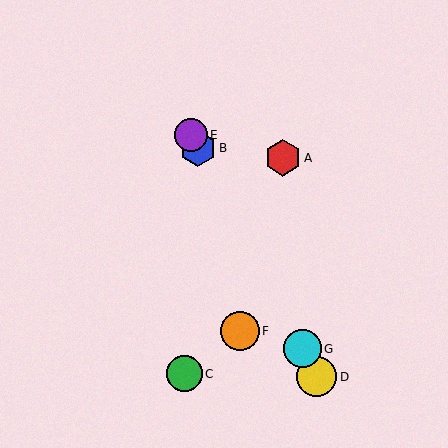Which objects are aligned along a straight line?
Objects B, D, E, G are aligned along a straight line.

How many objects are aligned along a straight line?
4 objects (B, D, E, G) are aligned along a straight line.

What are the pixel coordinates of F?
Object F is at (240, 331).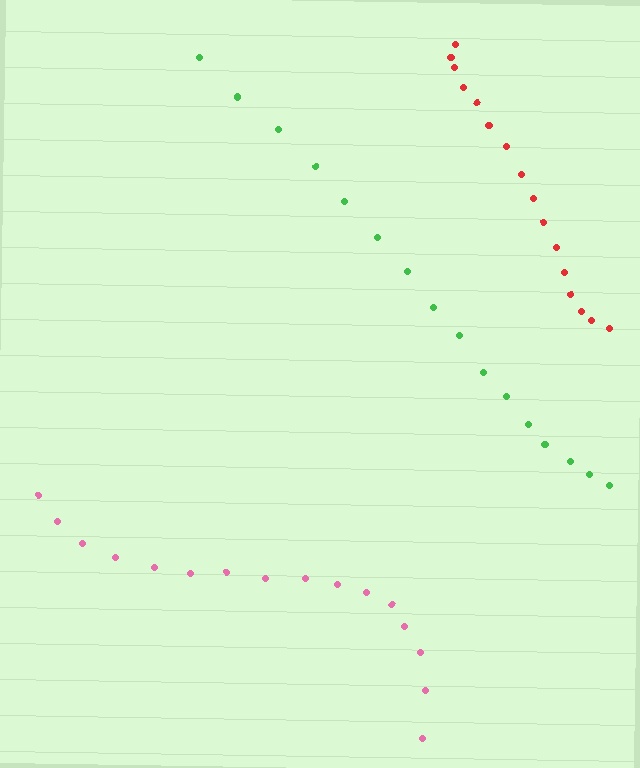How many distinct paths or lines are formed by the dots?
There are 3 distinct paths.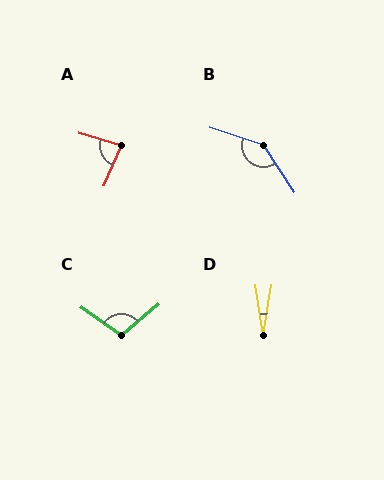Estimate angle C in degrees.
Approximately 105 degrees.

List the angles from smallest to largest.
D (18°), A (83°), C (105°), B (141°).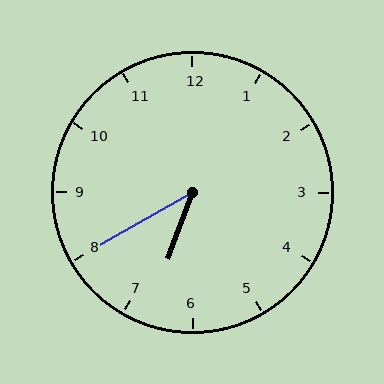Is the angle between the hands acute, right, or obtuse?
It is acute.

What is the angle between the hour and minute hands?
Approximately 40 degrees.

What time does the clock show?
6:40.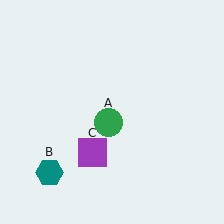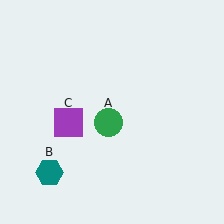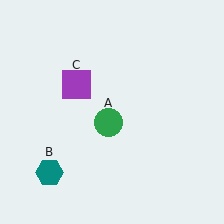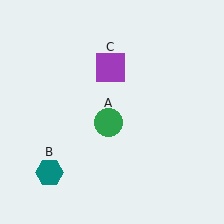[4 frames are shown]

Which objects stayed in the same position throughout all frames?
Green circle (object A) and teal hexagon (object B) remained stationary.